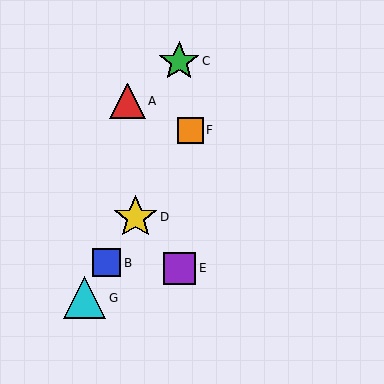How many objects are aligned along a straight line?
4 objects (B, D, F, G) are aligned along a straight line.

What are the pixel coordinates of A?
Object A is at (128, 101).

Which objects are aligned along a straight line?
Objects B, D, F, G are aligned along a straight line.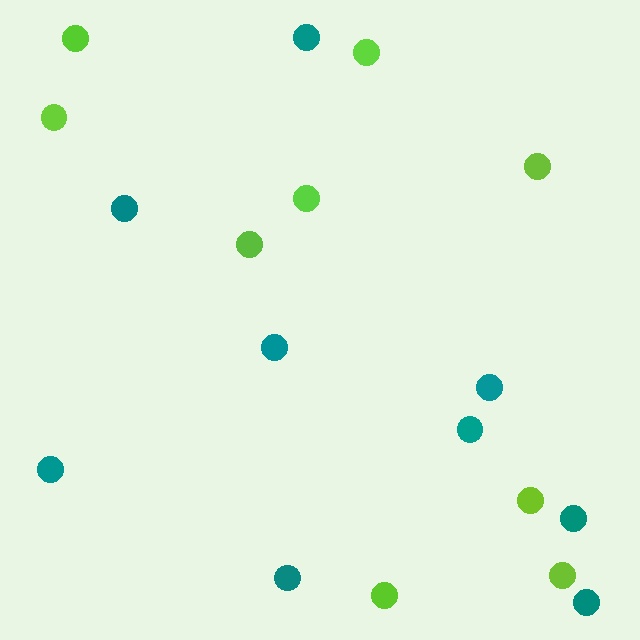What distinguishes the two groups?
There are 2 groups: one group of teal circles (9) and one group of lime circles (9).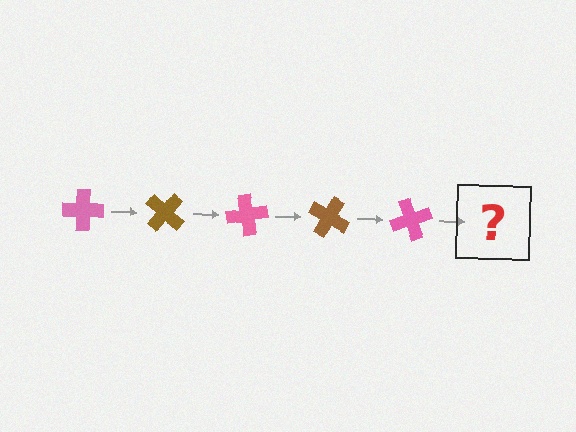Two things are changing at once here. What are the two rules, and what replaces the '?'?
The two rules are that it rotates 40 degrees each step and the color cycles through pink and brown. The '?' should be a brown cross, rotated 200 degrees from the start.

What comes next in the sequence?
The next element should be a brown cross, rotated 200 degrees from the start.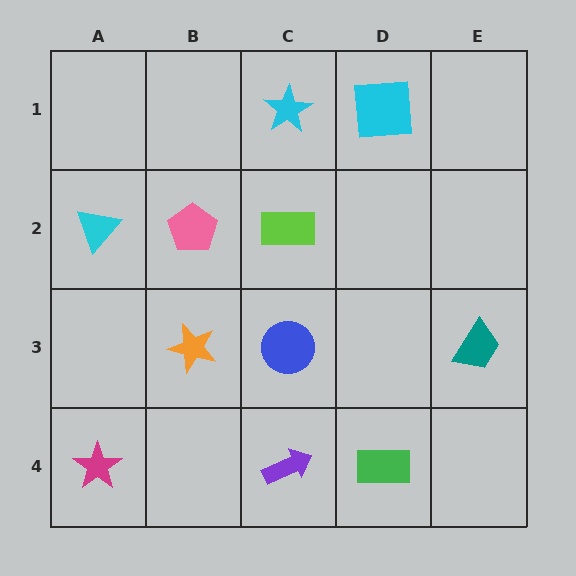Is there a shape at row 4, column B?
No, that cell is empty.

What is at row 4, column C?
A purple arrow.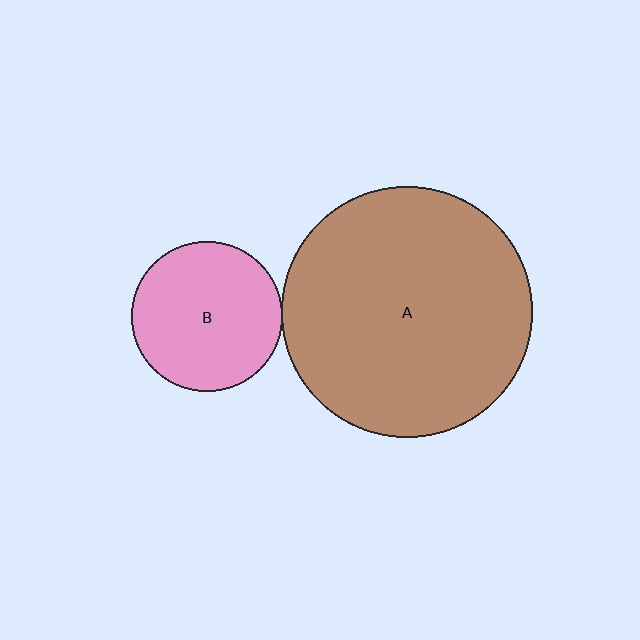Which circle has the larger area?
Circle A (brown).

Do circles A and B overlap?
Yes.